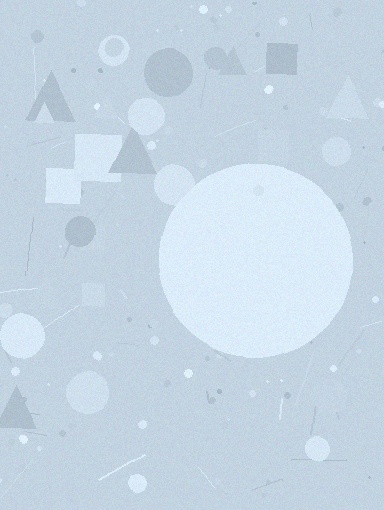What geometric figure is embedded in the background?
A circle is embedded in the background.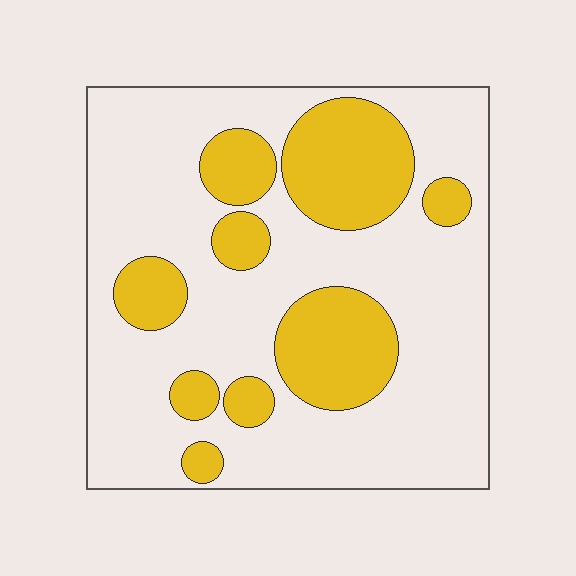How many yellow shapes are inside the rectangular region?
9.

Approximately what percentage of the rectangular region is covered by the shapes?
Approximately 30%.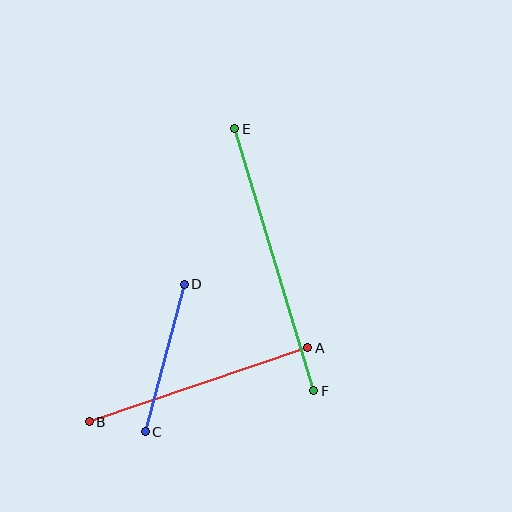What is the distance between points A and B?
The distance is approximately 231 pixels.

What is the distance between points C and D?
The distance is approximately 152 pixels.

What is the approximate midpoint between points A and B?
The midpoint is at approximately (198, 385) pixels.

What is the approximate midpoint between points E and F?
The midpoint is at approximately (274, 260) pixels.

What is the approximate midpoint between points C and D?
The midpoint is at approximately (165, 358) pixels.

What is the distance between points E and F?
The distance is approximately 274 pixels.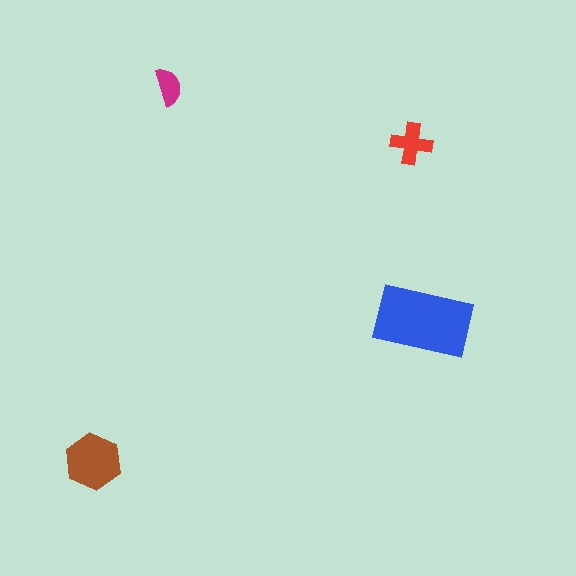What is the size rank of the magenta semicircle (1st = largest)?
4th.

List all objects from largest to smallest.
The blue rectangle, the brown hexagon, the red cross, the magenta semicircle.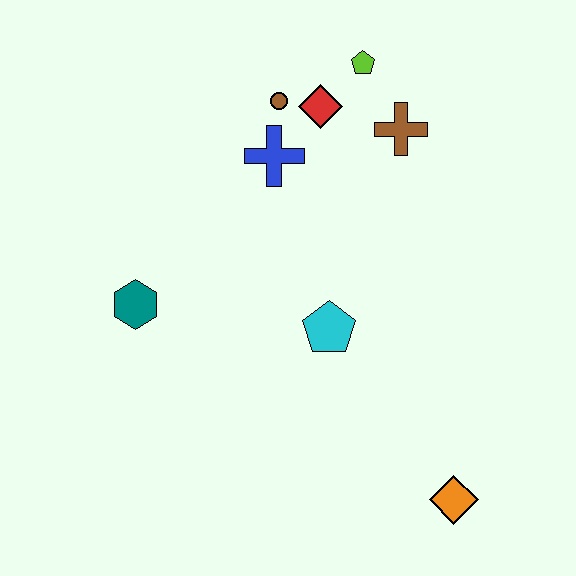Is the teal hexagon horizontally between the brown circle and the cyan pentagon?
No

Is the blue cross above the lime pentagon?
No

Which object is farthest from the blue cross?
The orange diamond is farthest from the blue cross.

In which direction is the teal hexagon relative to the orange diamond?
The teal hexagon is to the left of the orange diamond.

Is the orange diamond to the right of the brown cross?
Yes